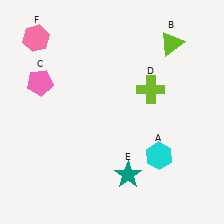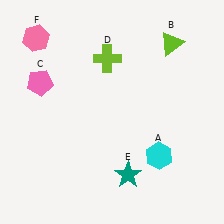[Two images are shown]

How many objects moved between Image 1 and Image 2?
1 object moved between the two images.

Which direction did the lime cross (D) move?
The lime cross (D) moved left.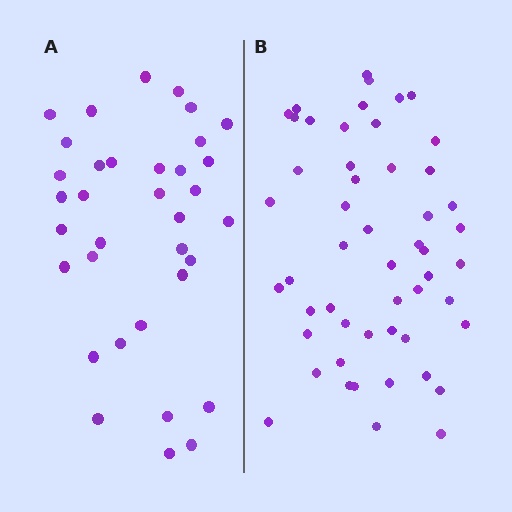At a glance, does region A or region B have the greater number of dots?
Region B (the right region) has more dots.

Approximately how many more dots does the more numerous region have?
Region B has approximately 15 more dots than region A.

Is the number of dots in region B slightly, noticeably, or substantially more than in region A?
Region B has substantially more. The ratio is roughly 1.5 to 1.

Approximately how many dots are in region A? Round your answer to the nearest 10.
About 40 dots. (The exact count is 35, which rounds to 40.)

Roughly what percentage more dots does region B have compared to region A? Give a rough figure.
About 50% more.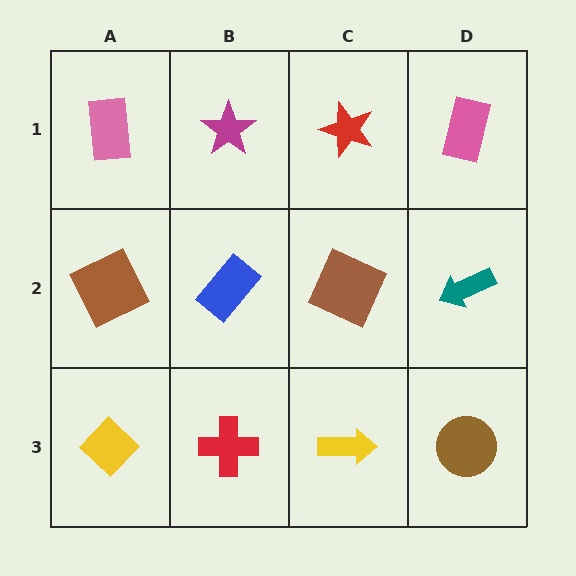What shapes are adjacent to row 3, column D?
A teal arrow (row 2, column D), a yellow arrow (row 3, column C).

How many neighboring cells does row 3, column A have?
2.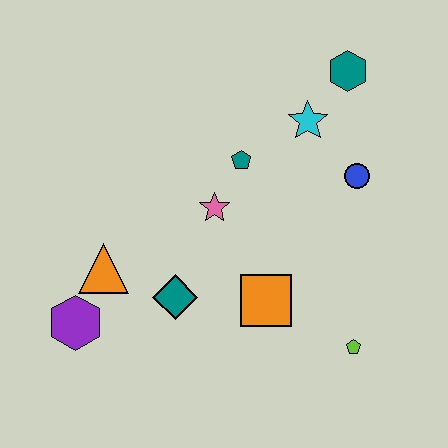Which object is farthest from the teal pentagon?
The purple hexagon is farthest from the teal pentagon.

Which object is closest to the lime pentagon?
The orange square is closest to the lime pentagon.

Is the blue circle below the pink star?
No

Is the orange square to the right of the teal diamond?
Yes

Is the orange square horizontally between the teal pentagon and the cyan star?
Yes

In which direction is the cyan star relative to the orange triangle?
The cyan star is to the right of the orange triangle.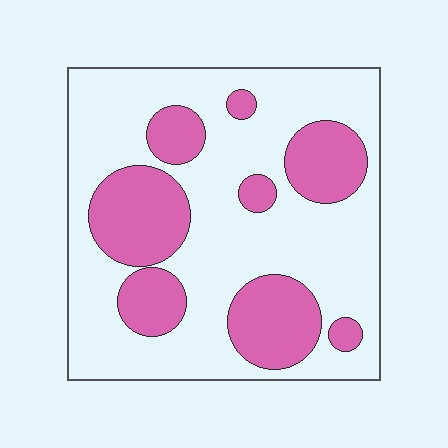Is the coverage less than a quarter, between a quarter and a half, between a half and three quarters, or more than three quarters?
Between a quarter and a half.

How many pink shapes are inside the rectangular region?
8.